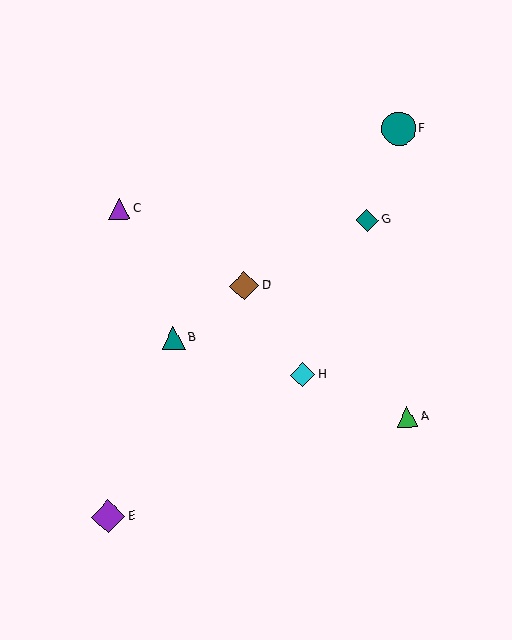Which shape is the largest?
The teal circle (labeled F) is the largest.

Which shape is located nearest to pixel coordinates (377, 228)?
The teal diamond (labeled G) at (367, 220) is nearest to that location.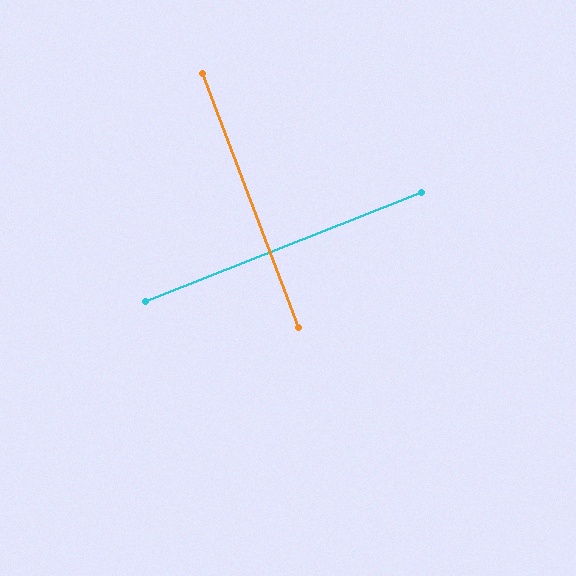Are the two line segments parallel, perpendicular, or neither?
Perpendicular — they meet at approximately 89°.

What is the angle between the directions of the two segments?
Approximately 89 degrees.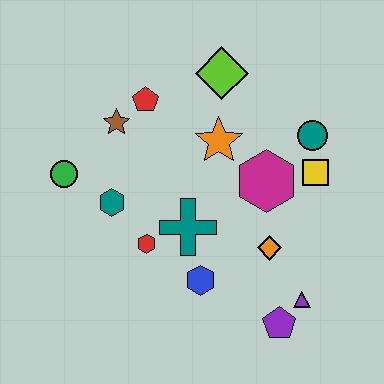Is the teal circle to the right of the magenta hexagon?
Yes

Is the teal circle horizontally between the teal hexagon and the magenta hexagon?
No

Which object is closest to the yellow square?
The teal circle is closest to the yellow square.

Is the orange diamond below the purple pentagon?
No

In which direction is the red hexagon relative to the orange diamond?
The red hexagon is to the left of the orange diamond.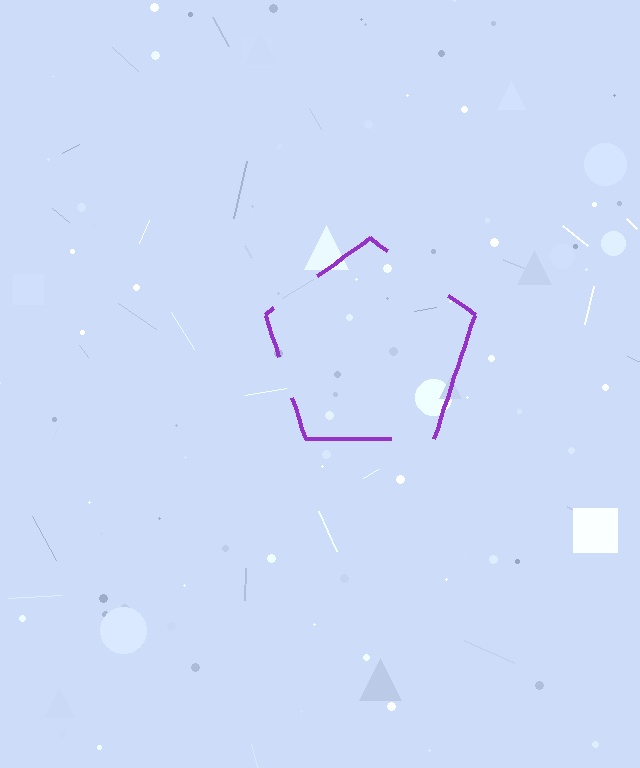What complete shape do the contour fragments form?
The contour fragments form a pentagon.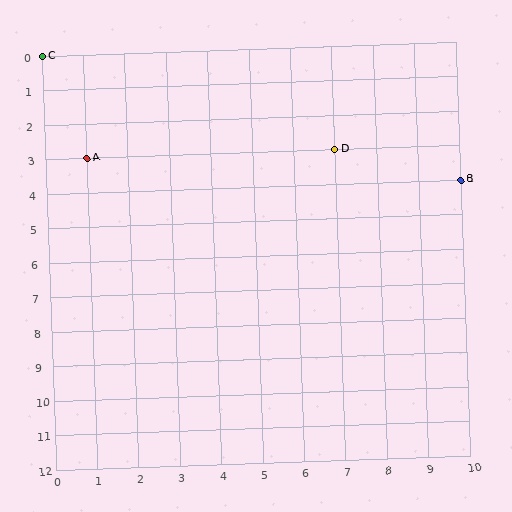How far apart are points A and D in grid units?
Points A and D are 6 columns apart.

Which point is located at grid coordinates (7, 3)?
Point D is at (7, 3).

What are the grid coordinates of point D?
Point D is at grid coordinates (7, 3).